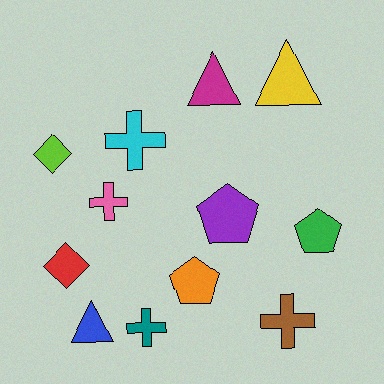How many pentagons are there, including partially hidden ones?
There are 3 pentagons.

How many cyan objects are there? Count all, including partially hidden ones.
There is 1 cyan object.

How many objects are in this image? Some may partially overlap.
There are 12 objects.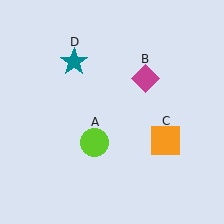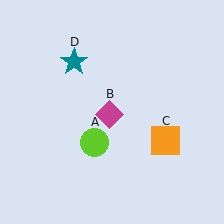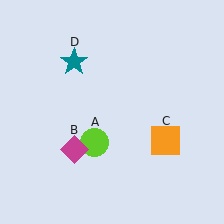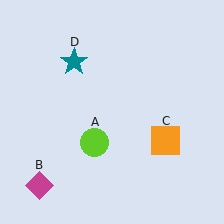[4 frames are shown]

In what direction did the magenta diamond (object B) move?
The magenta diamond (object B) moved down and to the left.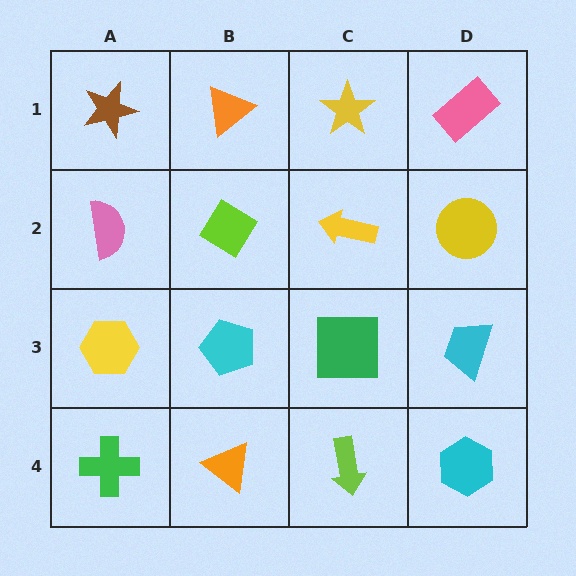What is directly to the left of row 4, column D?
A lime arrow.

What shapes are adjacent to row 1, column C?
A yellow arrow (row 2, column C), an orange triangle (row 1, column B), a pink rectangle (row 1, column D).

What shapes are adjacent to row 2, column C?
A yellow star (row 1, column C), a green square (row 3, column C), a lime diamond (row 2, column B), a yellow circle (row 2, column D).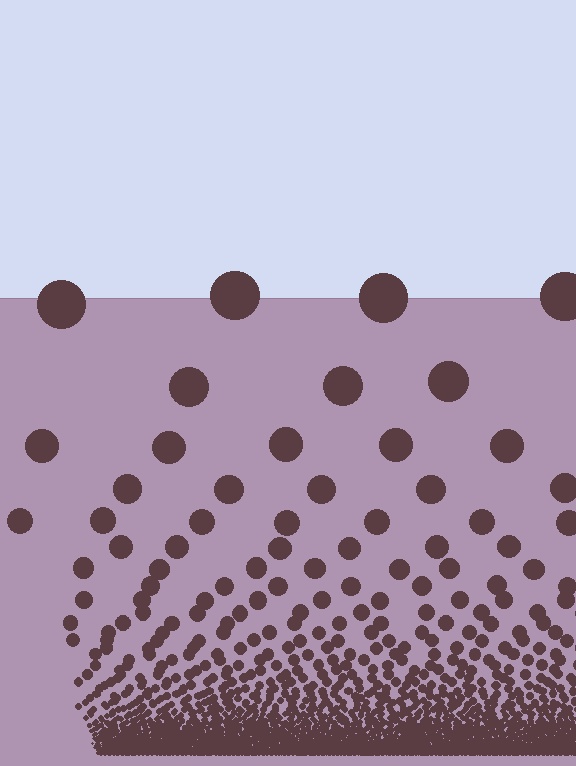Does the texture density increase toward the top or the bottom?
Density increases toward the bottom.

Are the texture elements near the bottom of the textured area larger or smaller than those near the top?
Smaller. The gradient is inverted — elements near the bottom are smaller and denser.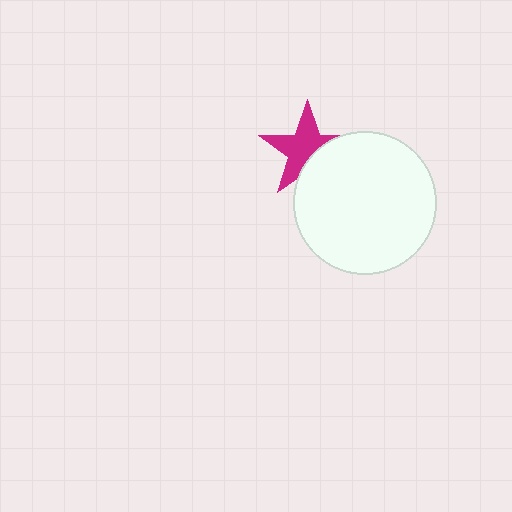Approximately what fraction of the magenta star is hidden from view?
Roughly 35% of the magenta star is hidden behind the white circle.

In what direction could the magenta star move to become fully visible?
The magenta star could move toward the upper-left. That would shift it out from behind the white circle entirely.